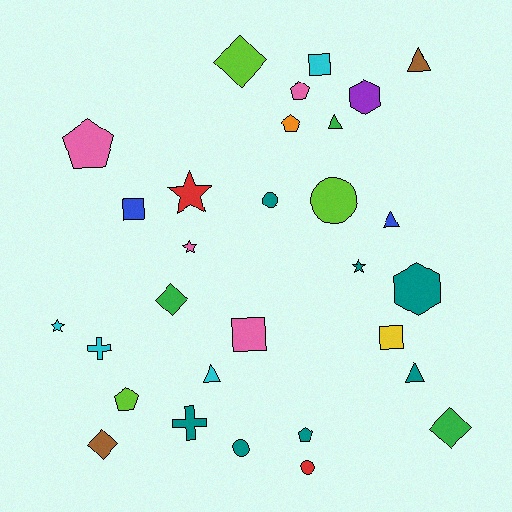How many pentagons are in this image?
There are 5 pentagons.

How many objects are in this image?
There are 30 objects.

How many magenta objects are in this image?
There are no magenta objects.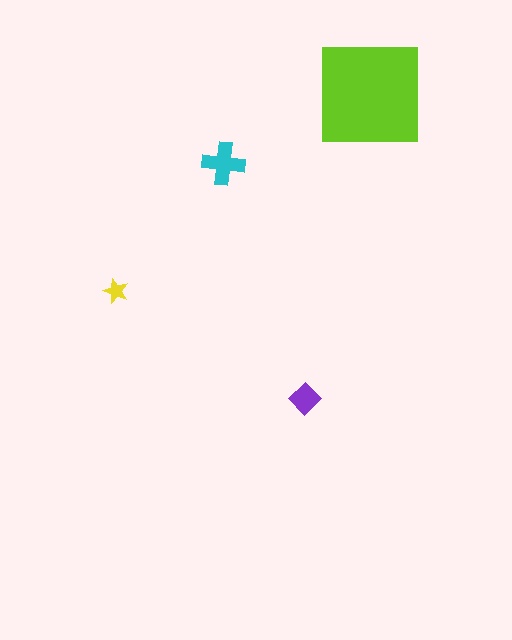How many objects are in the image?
There are 4 objects in the image.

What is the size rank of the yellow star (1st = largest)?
4th.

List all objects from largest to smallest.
The lime square, the cyan cross, the purple diamond, the yellow star.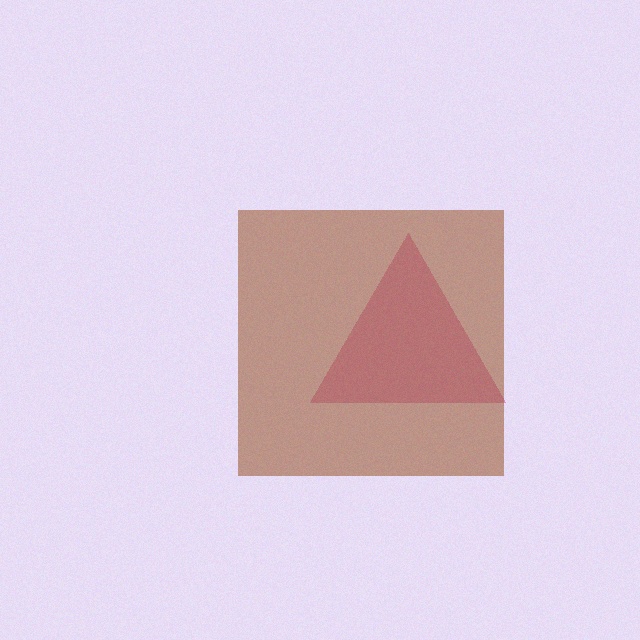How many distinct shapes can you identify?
There are 2 distinct shapes: a magenta triangle, a brown square.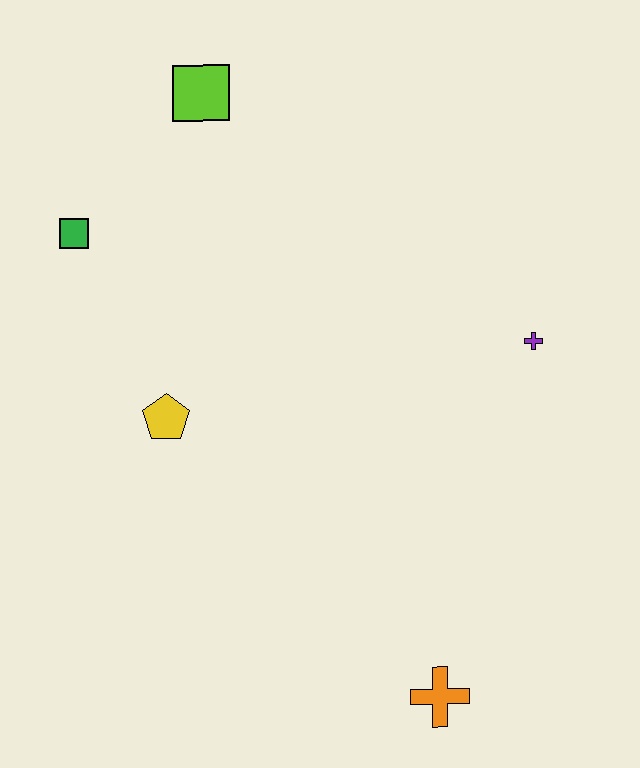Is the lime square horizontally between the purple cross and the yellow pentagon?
Yes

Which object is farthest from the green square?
The orange cross is farthest from the green square.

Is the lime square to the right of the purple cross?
No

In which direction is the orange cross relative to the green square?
The orange cross is below the green square.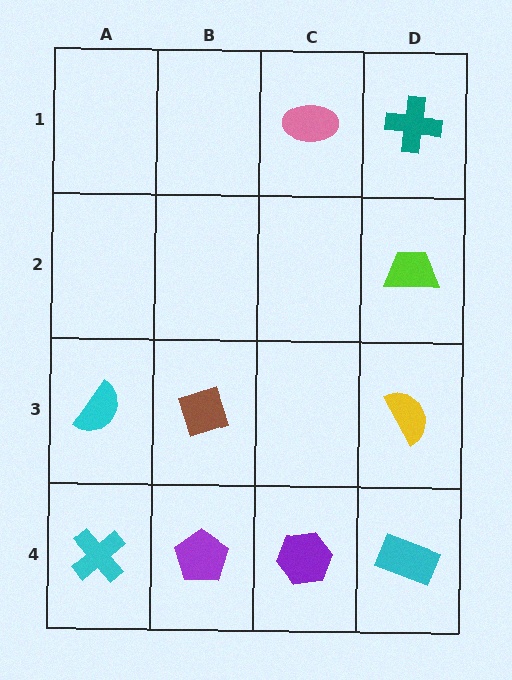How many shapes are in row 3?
3 shapes.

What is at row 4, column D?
A cyan rectangle.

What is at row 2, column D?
A lime trapezoid.